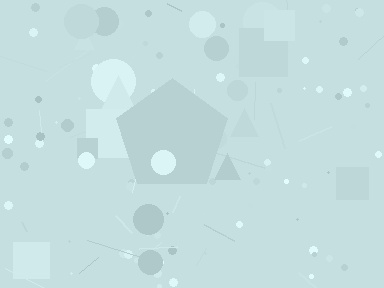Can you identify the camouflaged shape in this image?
The camouflaged shape is a pentagon.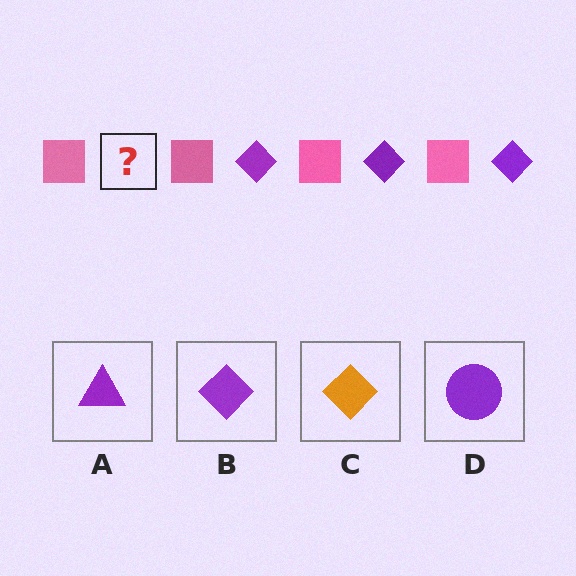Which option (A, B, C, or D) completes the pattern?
B.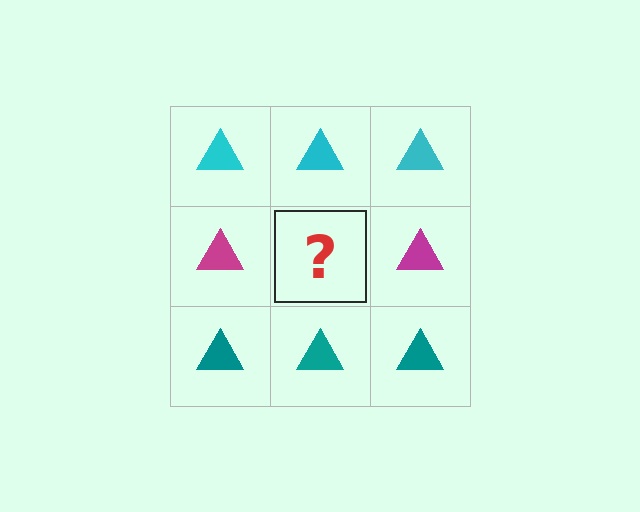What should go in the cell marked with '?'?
The missing cell should contain a magenta triangle.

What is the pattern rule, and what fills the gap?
The rule is that each row has a consistent color. The gap should be filled with a magenta triangle.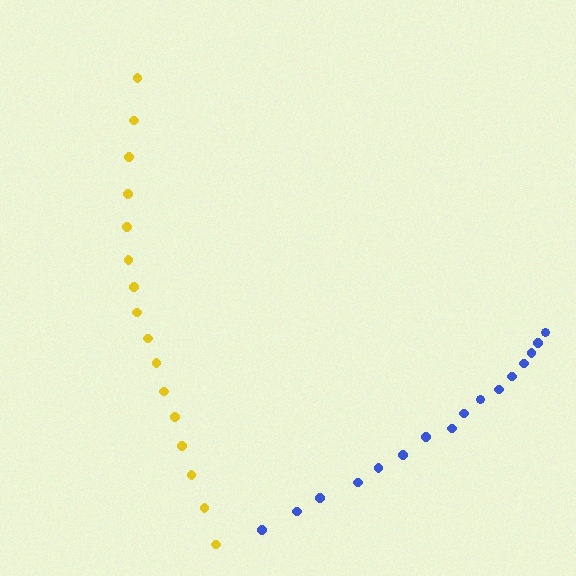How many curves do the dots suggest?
There are 2 distinct paths.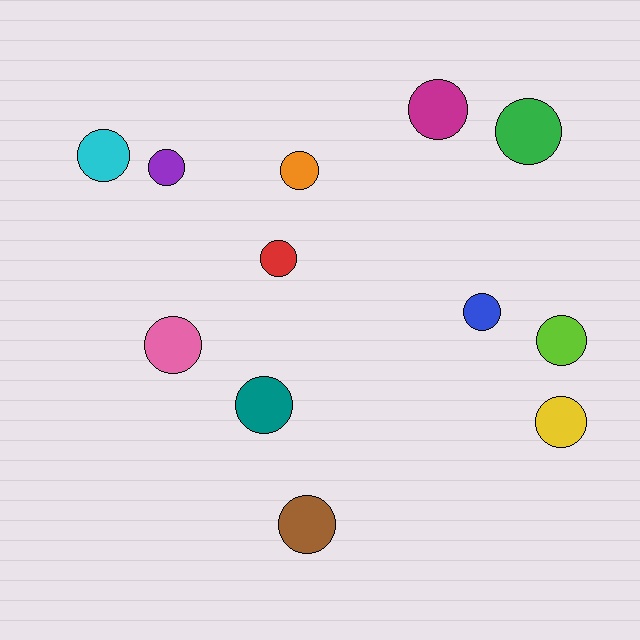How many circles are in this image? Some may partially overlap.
There are 12 circles.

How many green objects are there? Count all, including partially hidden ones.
There is 1 green object.